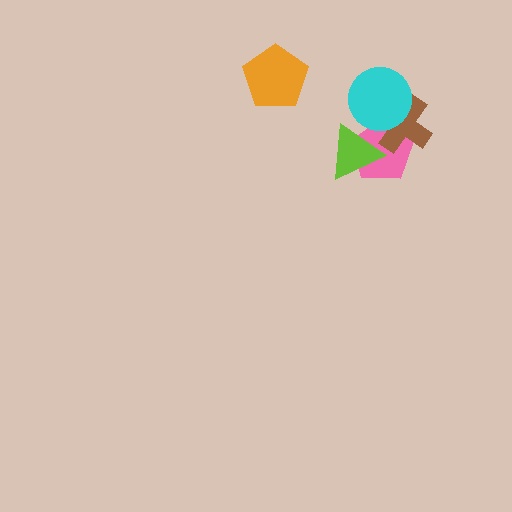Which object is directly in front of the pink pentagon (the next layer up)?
The brown cross is directly in front of the pink pentagon.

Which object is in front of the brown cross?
The cyan circle is in front of the brown cross.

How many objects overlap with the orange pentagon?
0 objects overlap with the orange pentagon.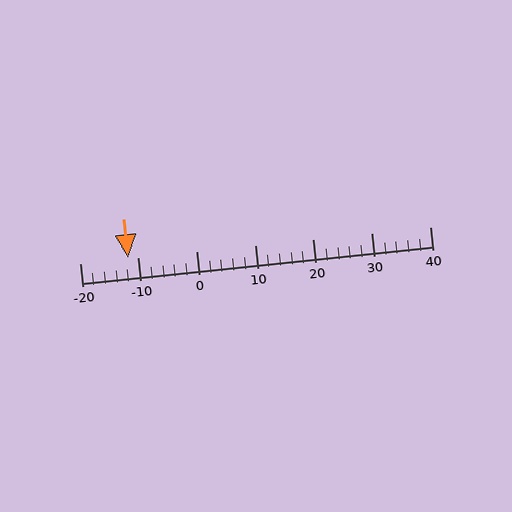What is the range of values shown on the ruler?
The ruler shows values from -20 to 40.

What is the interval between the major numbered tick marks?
The major tick marks are spaced 10 units apart.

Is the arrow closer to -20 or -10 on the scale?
The arrow is closer to -10.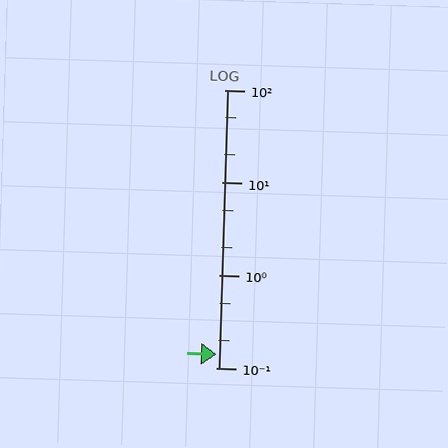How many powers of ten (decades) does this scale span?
The scale spans 3 decades, from 0.1 to 100.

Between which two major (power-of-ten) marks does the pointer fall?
The pointer is between 0.1 and 1.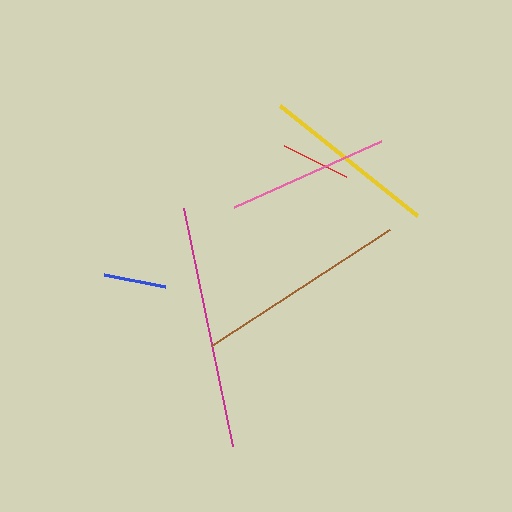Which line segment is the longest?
The magenta line is the longest at approximately 244 pixels.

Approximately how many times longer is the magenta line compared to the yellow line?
The magenta line is approximately 1.4 times the length of the yellow line.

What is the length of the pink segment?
The pink segment is approximately 161 pixels long.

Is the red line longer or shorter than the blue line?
The red line is longer than the blue line.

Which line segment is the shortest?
The blue line is the shortest at approximately 62 pixels.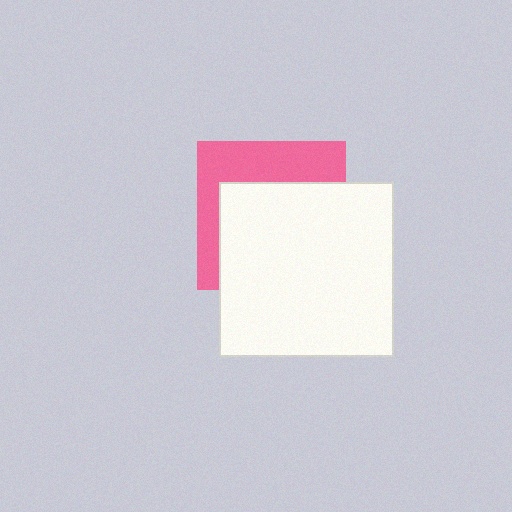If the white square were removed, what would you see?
You would see the complete pink square.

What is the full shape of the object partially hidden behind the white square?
The partially hidden object is a pink square.